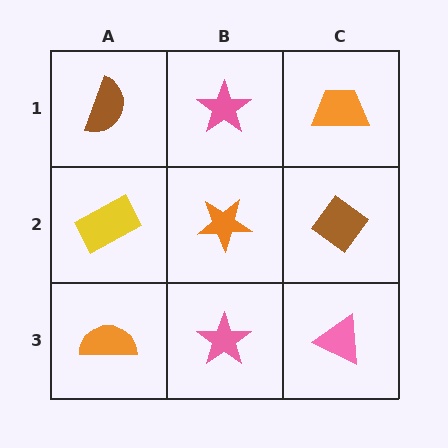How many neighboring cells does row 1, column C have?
2.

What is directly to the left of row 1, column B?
A brown semicircle.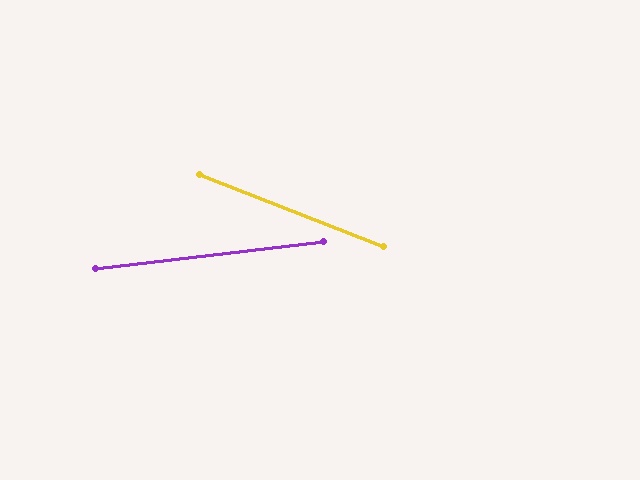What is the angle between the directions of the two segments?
Approximately 28 degrees.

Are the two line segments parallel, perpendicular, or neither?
Neither parallel nor perpendicular — they differ by about 28°.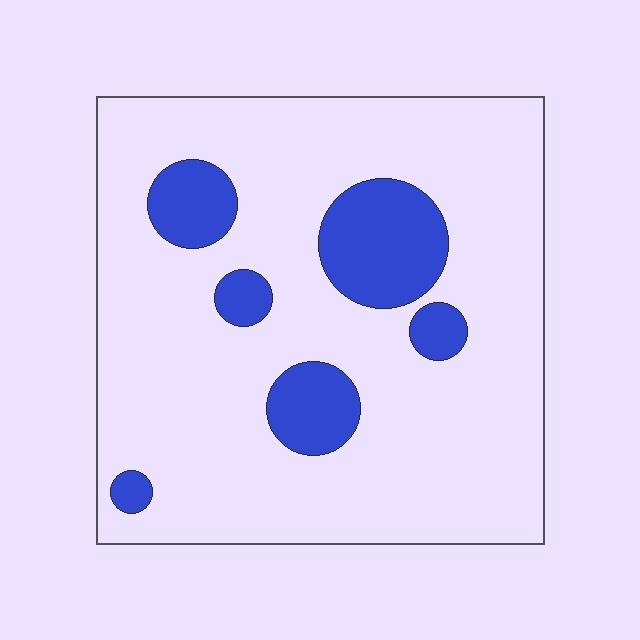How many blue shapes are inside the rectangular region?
6.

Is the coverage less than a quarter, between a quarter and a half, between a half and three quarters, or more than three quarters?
Less than a quarter.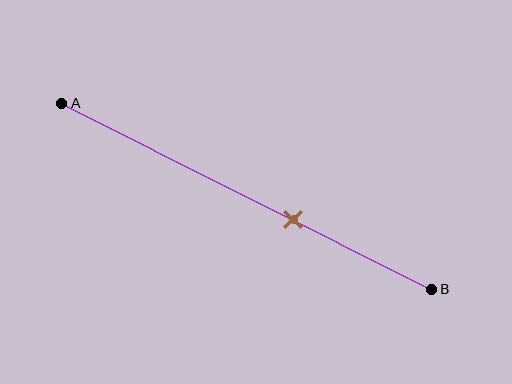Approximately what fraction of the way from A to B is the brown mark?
The brown mark is approximately 65% of the way from A to B.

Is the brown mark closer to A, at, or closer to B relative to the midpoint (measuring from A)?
The brown mark is closer to point B than the midpoint of segment AB.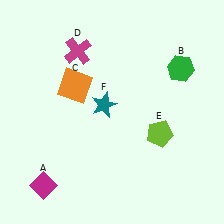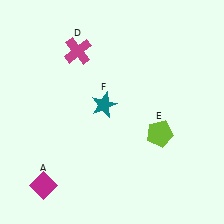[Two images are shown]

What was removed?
The green hexagon (B), the orange square (C) were removed in Image 2.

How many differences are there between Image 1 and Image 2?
There are 2 differences between the two images.